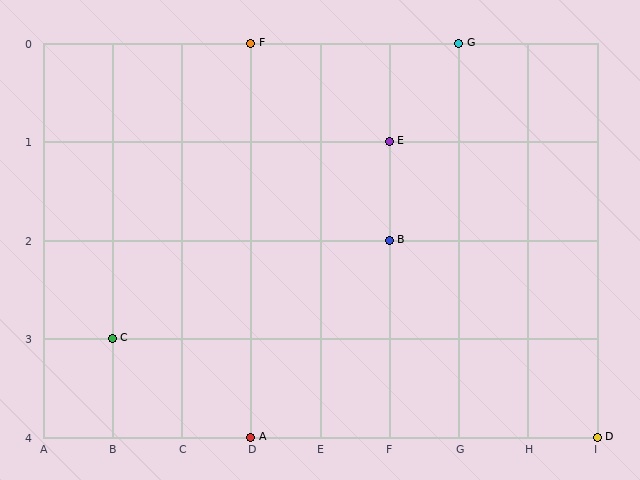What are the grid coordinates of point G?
Point G is at grid coordinates (G, 0).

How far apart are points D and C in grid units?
Points D and C are 7 columns and 1 row apart (about 7.1 grid units diagonally).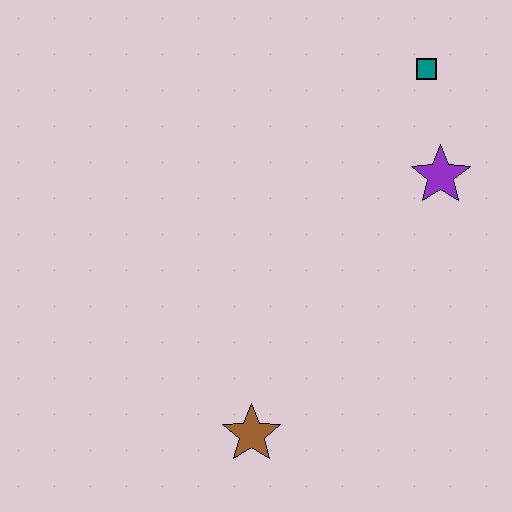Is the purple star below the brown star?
No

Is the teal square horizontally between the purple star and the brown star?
Yes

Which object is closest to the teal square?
The purple star is closest to the teal square.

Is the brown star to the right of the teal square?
No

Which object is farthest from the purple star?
The brown star is farthest from the purple star.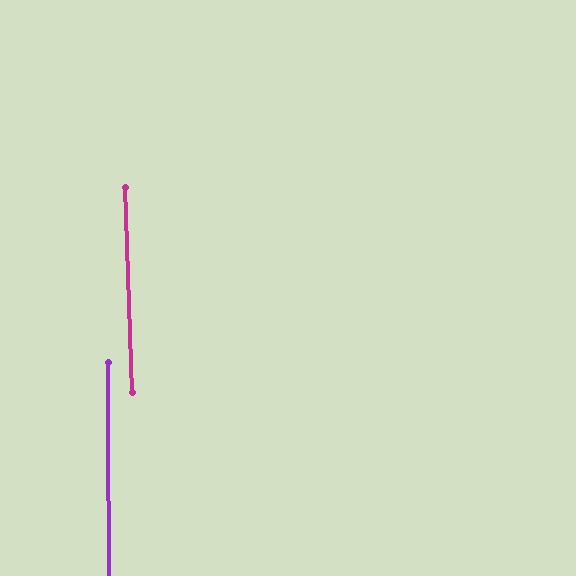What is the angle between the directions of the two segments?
Approximately 2 degrees.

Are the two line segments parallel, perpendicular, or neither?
Parallel — their directions differ by only 1.8°.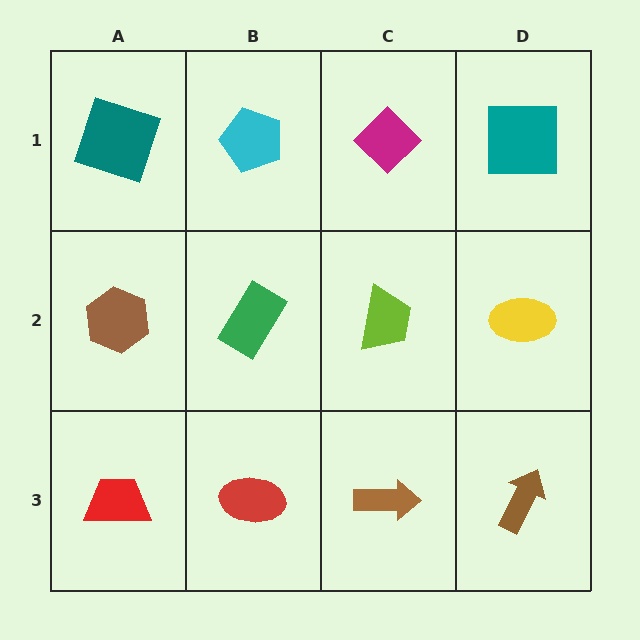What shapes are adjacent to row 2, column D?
A teal square (row 1, column D), a brown arrow (row 3, column D), a lime trapezoid (row 2, column C).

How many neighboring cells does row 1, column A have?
2.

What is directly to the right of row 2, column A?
A green rectangle.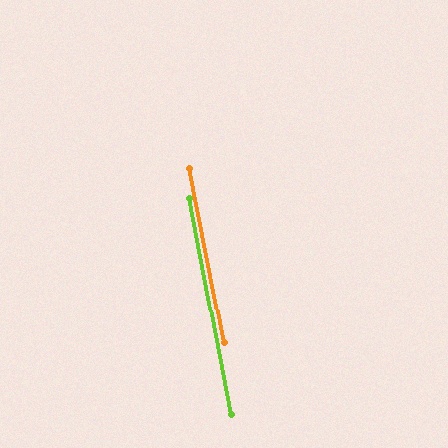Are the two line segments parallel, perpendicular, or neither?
Parallel — their directions differ by only 0.4°.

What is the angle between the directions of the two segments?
Approximately 0 degrees.